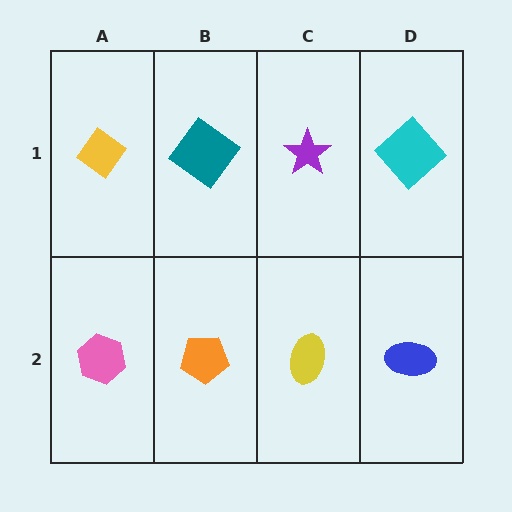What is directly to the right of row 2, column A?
An orange pentagon.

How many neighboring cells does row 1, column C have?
3.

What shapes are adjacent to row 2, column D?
A cyan diamond (row 1, column D), a yellow ellipse (row 2, column C).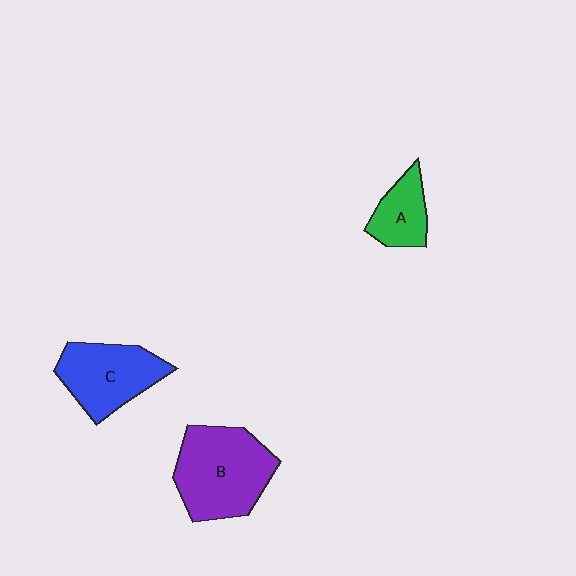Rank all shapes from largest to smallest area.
From largest to smallest: B (purple), C (blue), A (green).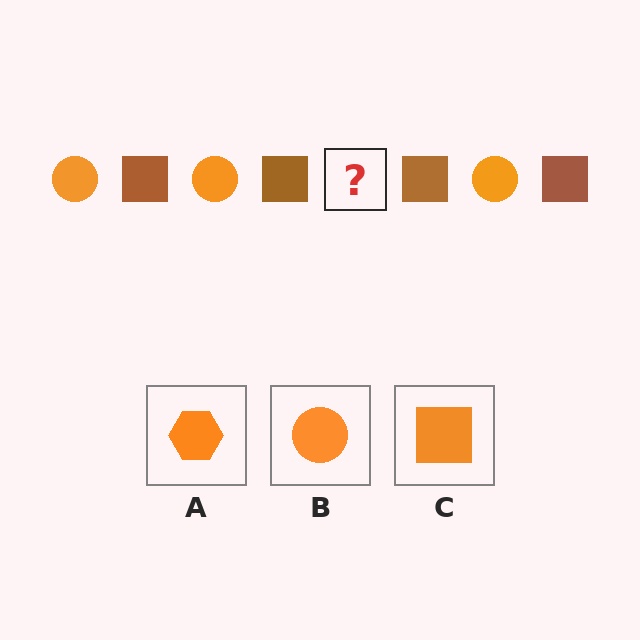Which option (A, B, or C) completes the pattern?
B.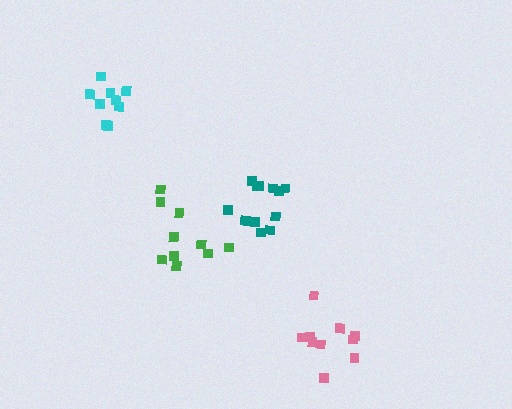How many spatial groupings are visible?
There are 4 spatial groupings.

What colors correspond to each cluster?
The clusters are colored: teal, pink, cyan, green.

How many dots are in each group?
Group 1: 12 dots, Group 2: 10 dots, Group 3: 9 dots, Group 4: 10 dots (41 total).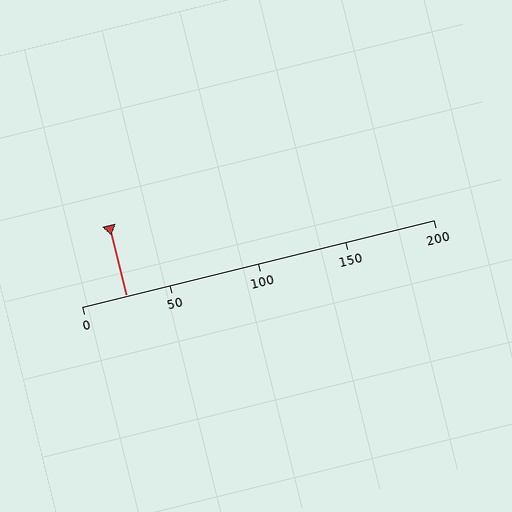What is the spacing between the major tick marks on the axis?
The major ticks are spaced 50 apart.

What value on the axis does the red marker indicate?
The marker indicates approximately 25.